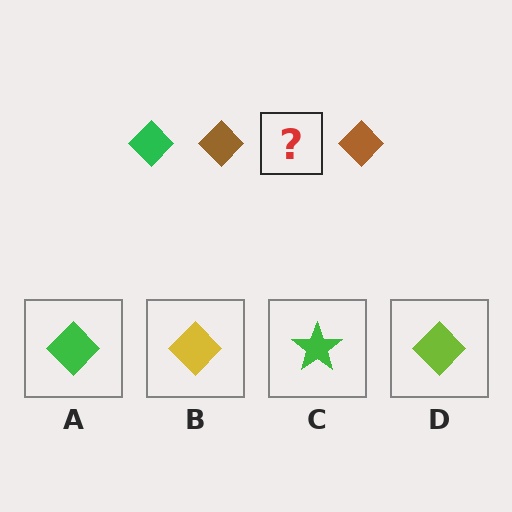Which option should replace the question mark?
Option A.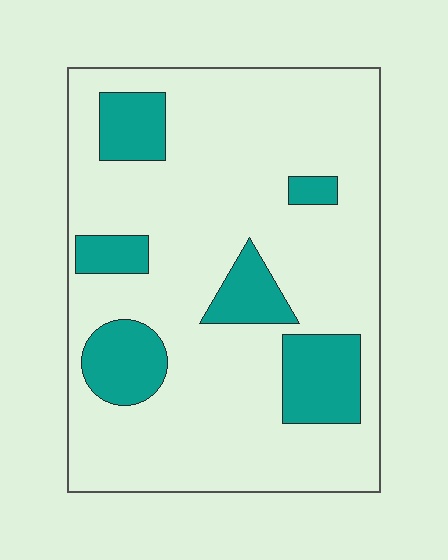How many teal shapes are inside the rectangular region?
6.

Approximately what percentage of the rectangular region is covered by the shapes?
Approximately 20%.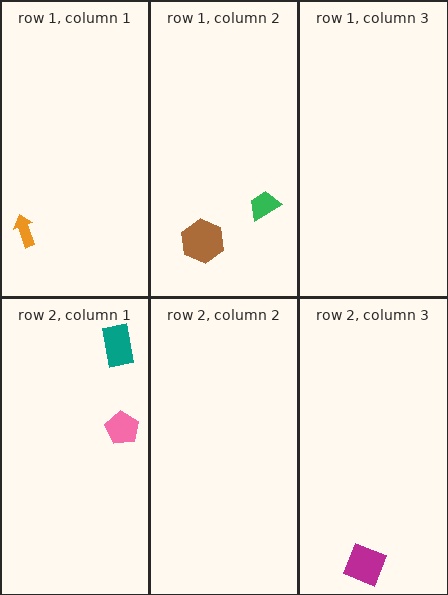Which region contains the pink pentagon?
The row 2, column 1 region.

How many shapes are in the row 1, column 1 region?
1.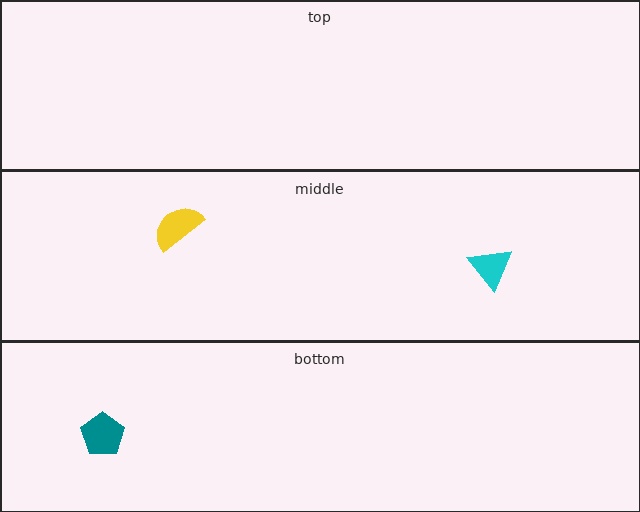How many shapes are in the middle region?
2.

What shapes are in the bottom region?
The teal pentagon.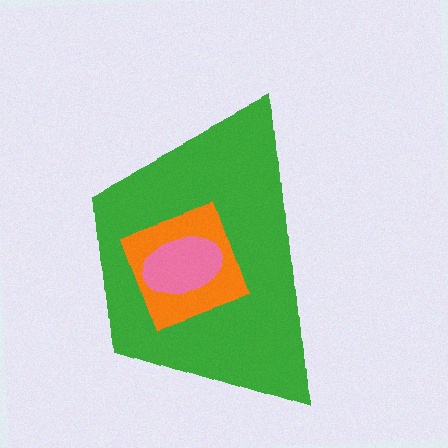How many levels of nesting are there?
3.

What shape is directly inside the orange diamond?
The pink ellipse.